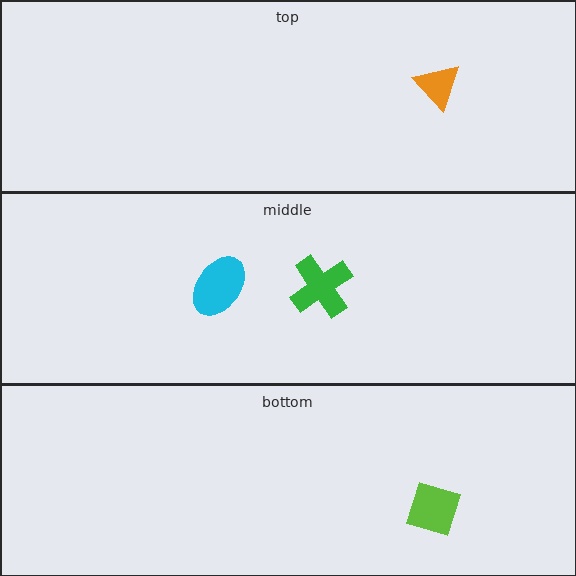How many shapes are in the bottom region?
1.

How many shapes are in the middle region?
2.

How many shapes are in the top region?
1.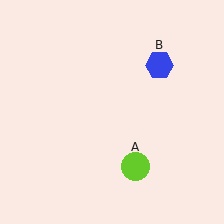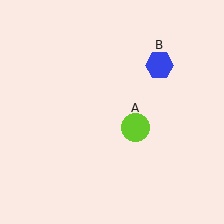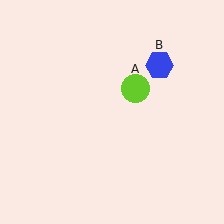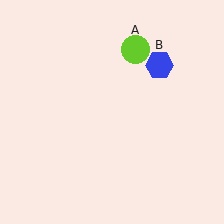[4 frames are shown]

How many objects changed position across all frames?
1 object changed position: lime circle (object A).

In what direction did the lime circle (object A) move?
The lime circle (object A) moved up.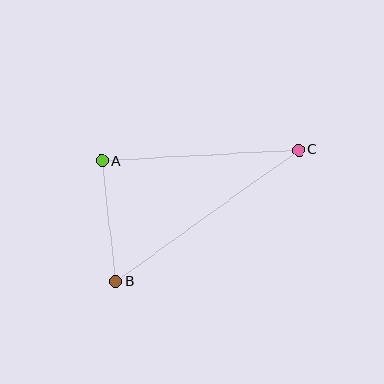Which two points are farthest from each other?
Points B and C are farthest from each other.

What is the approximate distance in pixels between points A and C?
The distance between A and C is approximately 197 pixels.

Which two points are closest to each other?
Points A and B are closest to each other.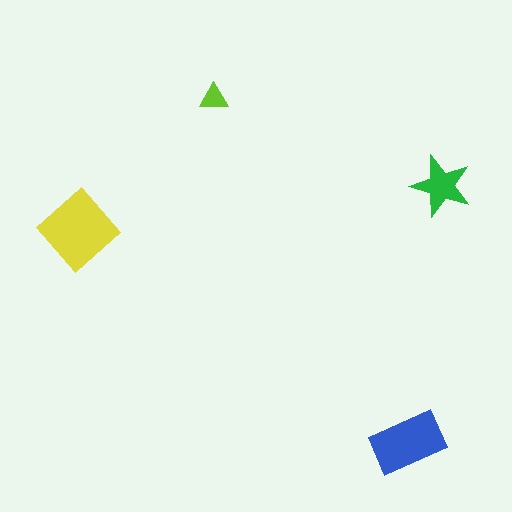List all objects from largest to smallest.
The yellow diamond, the blue rectangle, the green star, the lime triangle.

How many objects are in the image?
There are 4 objects in the image.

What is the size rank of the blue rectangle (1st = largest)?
2nd.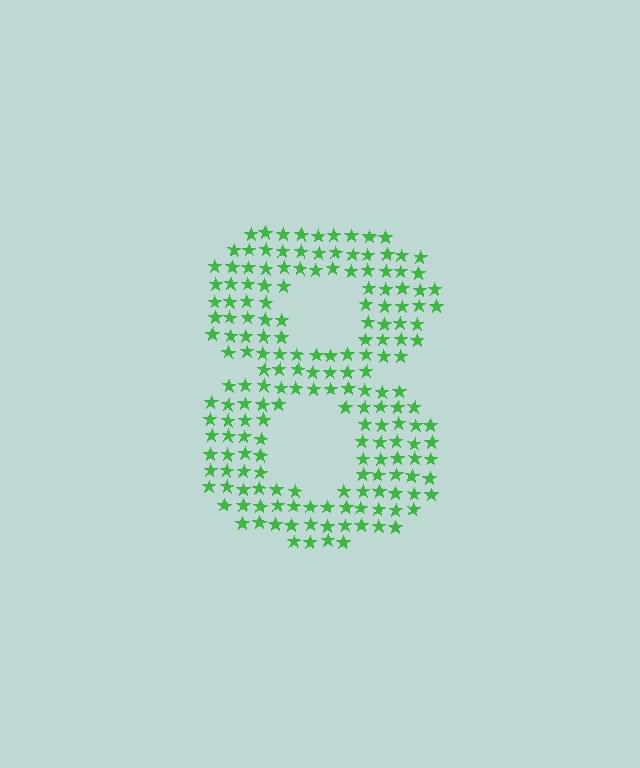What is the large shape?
The large shape is the digit 8.